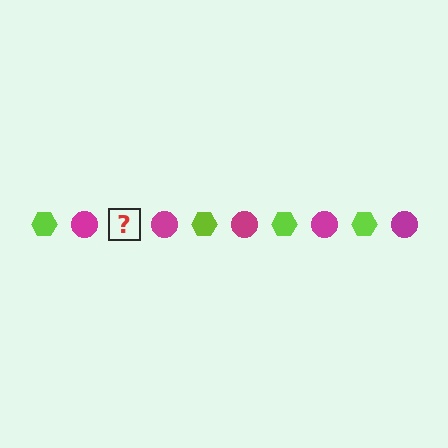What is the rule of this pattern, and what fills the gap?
The rule is that the pattern alternates between lime hexagon and magenta circle. The gap should be filled with a lime hexagon.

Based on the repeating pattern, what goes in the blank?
The blank should be a lime hexagon.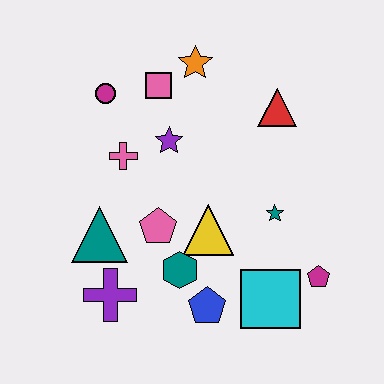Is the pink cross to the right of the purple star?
No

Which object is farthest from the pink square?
The magenta pentagon is farthest from the pink square.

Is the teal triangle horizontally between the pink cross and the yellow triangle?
No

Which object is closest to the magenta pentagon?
The cyan square is closest to the magenta pentagon.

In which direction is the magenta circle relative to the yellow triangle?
The magenta circle is above the yellow triangle.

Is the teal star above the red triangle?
No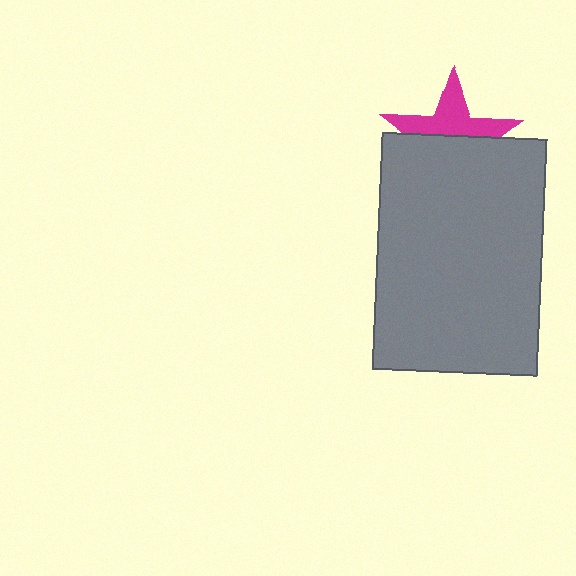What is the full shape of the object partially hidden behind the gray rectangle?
The partially hidden object is a magenta star.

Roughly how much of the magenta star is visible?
About half of it is visible (roughly 46%).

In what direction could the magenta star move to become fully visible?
The magenta star could move up. That would shift it out from behind the gray rectangle entirely.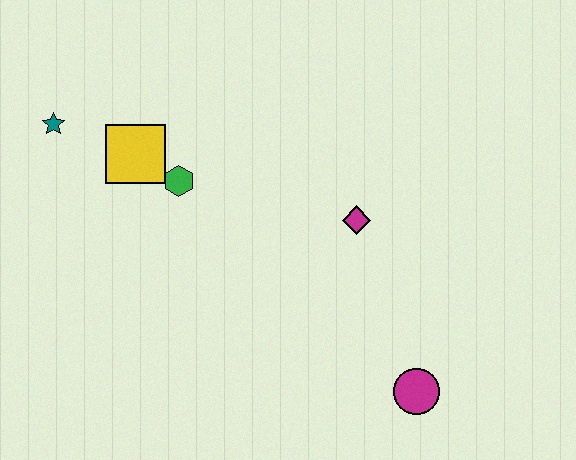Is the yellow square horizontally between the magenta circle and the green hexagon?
No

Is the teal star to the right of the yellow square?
No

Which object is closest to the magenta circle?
The magenta diamond is closest to the magenta circle.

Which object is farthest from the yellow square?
The magenta circle is farthest from the yellow square.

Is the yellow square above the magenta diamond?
Yes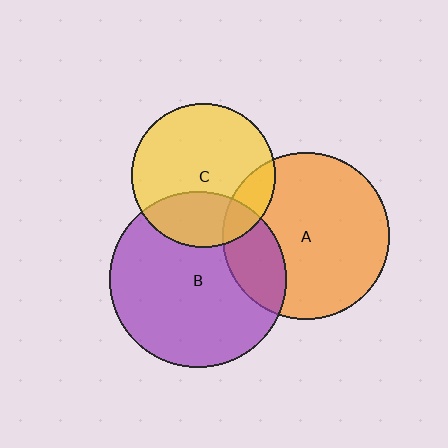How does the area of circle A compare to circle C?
Approximately 1.3 times.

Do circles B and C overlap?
Yes.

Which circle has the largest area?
Circle B (purple).